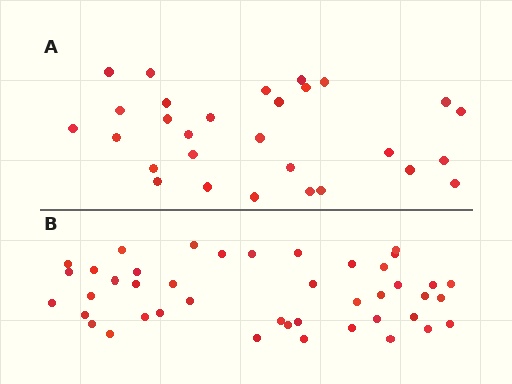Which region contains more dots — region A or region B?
Region B (the bottom region) has more dots.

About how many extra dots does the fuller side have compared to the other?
Region B has approximately 15 more dots than region A.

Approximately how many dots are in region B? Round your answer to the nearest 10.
About 40 dots. (The exact count is 43, which rounds to 40.)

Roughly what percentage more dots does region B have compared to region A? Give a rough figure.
About 50% more.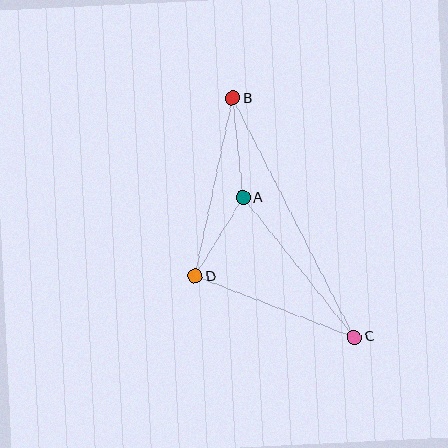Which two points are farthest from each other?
Points B and C are farthest from each other.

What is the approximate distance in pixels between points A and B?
The distance between A and B is approximately 100 pixels.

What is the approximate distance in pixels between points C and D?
The distance between C and D is approximately 170 pixels.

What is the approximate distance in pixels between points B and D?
The distance between B and D is approximately 182 pixels.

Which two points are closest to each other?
Points A and D are closest to each other.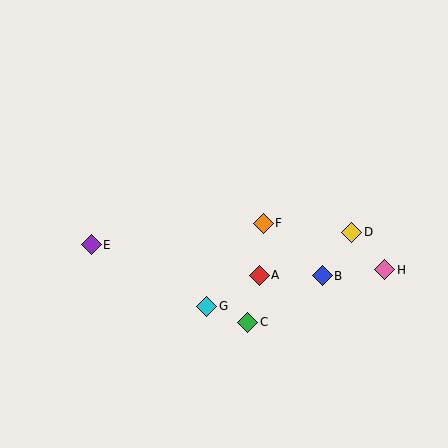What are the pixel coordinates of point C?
Point C is at (247, 322).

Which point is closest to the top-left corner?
Point E is closest to the top-left corner.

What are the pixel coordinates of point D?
Point D is at (352, 232).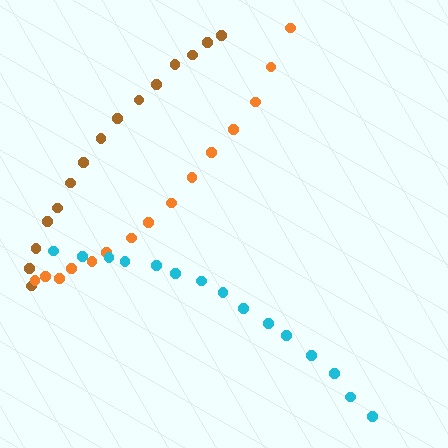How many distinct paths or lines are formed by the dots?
There are 3 distinct paths.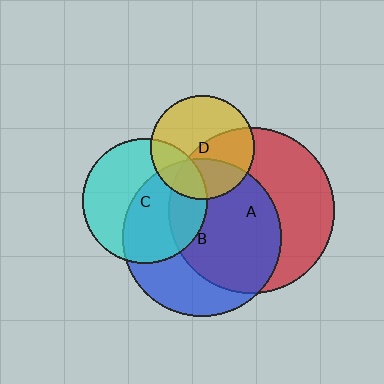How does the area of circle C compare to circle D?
Approximately 1.4 times.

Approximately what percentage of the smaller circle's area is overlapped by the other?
Approximately 30%.